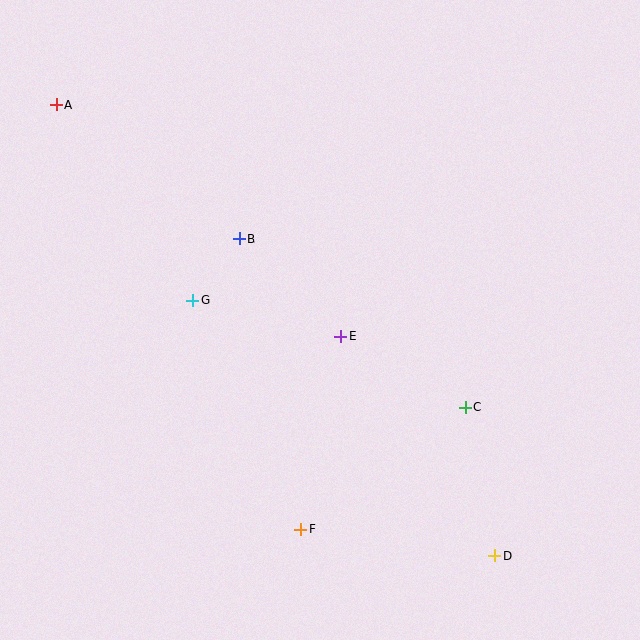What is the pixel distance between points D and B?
The distance between D and B is 408 pixels.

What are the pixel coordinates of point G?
Point G is at (193, 300).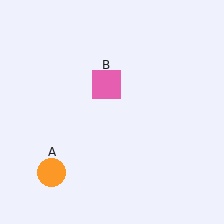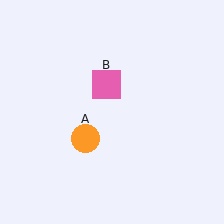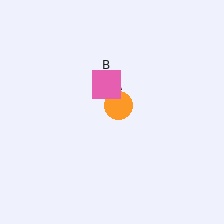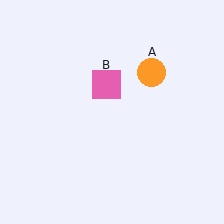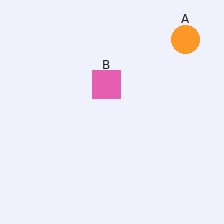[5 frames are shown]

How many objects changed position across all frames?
1 object changed position: orange circle (object A).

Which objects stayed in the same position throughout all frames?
Pink square (object B) remained stationary.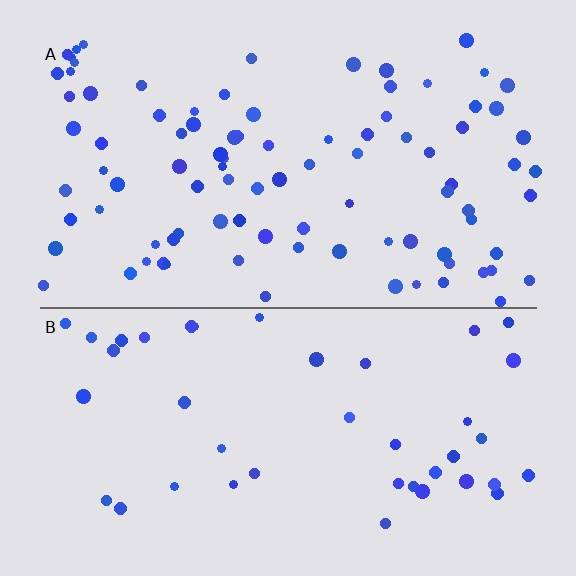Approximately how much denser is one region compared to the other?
Approximately 2.2× — region A over region B.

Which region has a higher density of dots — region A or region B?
A (the top).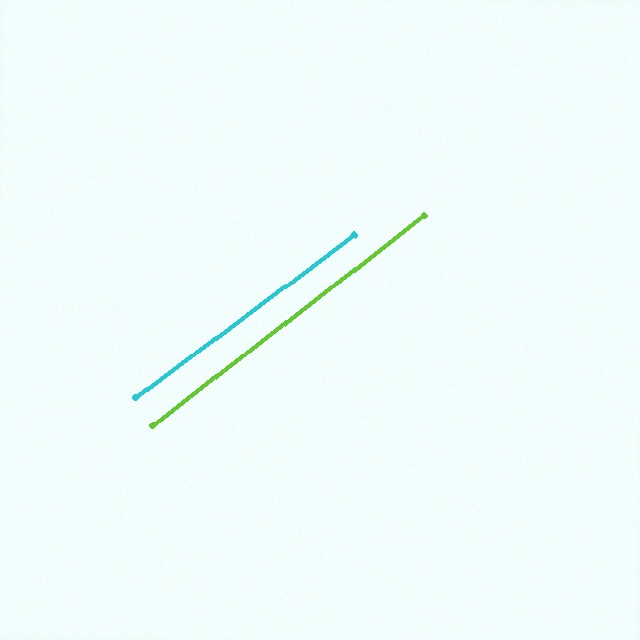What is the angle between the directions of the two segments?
Approximately 1 degree.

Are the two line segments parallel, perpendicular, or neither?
Parallel — their directions differ by only 1.1°.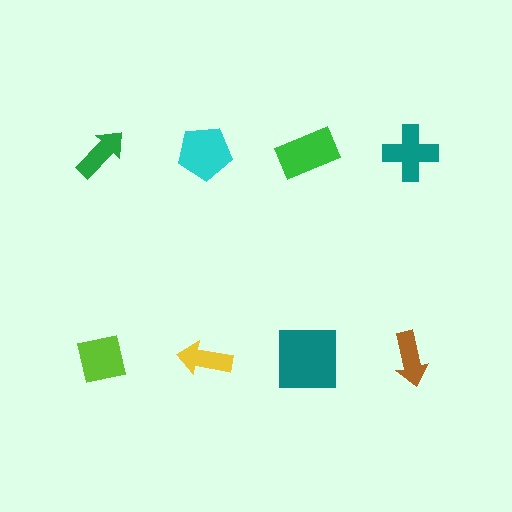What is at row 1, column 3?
A green rectangle.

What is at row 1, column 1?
A green arrow.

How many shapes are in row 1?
4 shapes.